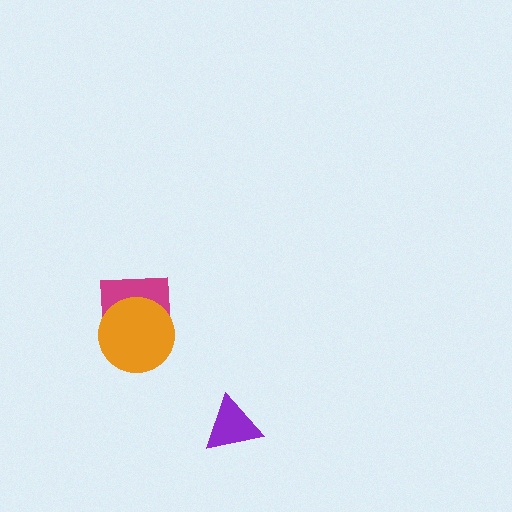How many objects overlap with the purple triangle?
0 objects overlap with the purple triangle.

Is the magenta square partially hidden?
Yes, it is partially covered by another shape.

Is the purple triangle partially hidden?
No, no other shape covers it.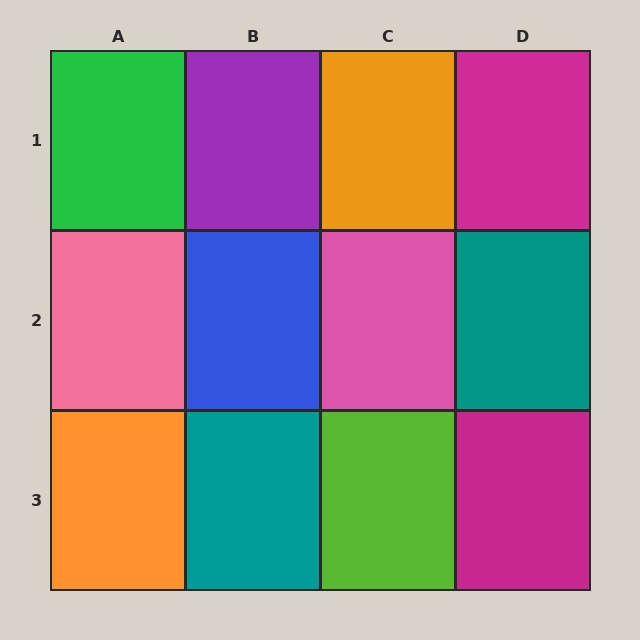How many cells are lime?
1 cell is lime.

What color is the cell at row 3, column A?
Orange.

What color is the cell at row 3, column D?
Magenta.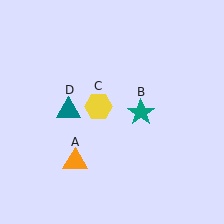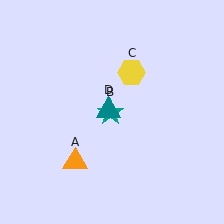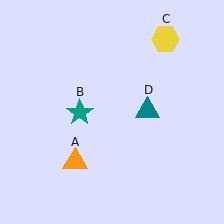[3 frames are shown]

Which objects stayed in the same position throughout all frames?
Orange triangle (object A) remained stationary.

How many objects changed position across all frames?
3 objects changed position: teal star (object B), yellow hexagon (object C), teal triangle (object D).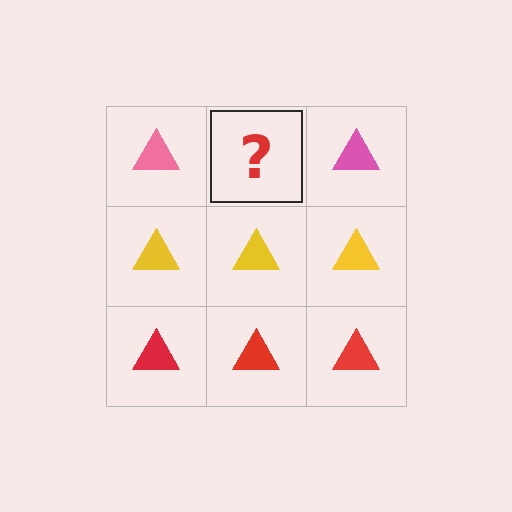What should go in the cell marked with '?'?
The missing cell should contain a pink triangle.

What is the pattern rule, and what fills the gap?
The rule is that each row has a consistent color. The gap should be filled with a pink triangle.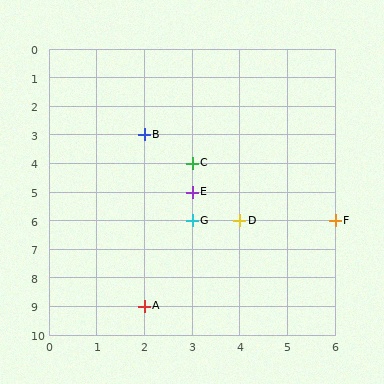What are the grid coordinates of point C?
Point C is at grid coordinates (3, 4).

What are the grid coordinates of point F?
Point F is at grid coordinates (6, 6).